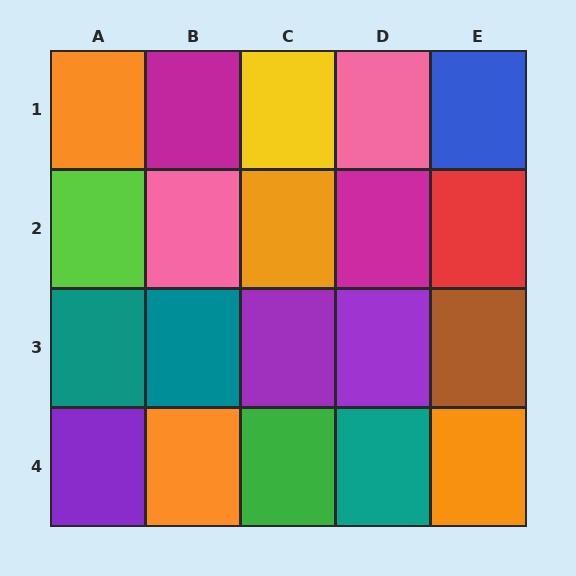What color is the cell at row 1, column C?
Yellow.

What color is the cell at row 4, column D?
Teal.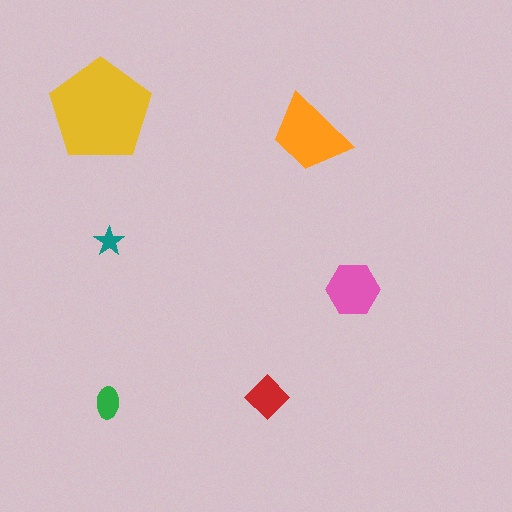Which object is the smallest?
The teal star.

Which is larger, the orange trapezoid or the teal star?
The orange trapezoid.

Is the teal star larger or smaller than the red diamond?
Smaller.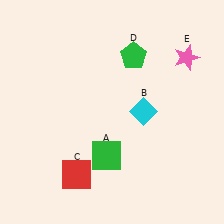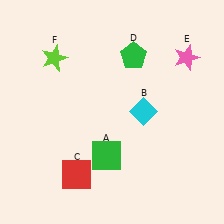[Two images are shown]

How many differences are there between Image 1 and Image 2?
There is 1 difference between the two images.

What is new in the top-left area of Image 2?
A lime star (F) was added in the top-left area of Image 2.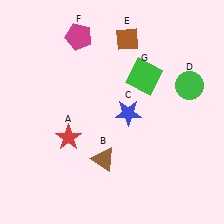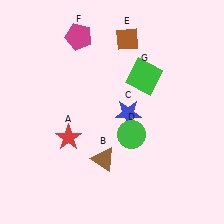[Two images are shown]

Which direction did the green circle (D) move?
The green circle (D) moved left.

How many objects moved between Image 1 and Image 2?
1 object moved between the two images.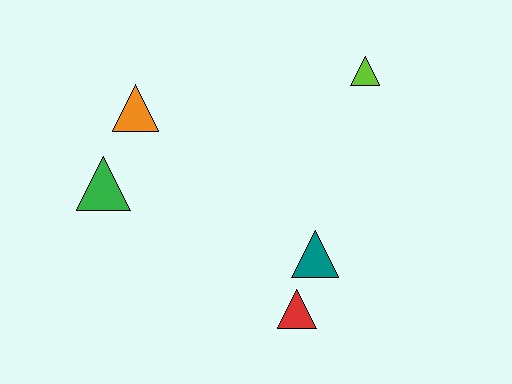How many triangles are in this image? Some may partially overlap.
There are 5 triangles.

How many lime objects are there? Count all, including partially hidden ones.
There is 1 lime object.